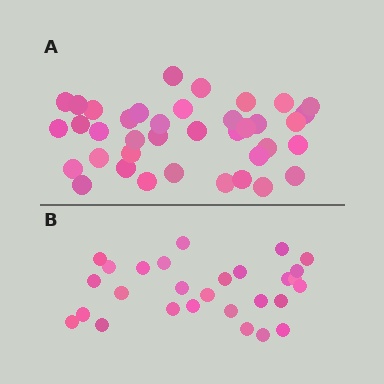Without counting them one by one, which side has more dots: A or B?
Region A (the top region) has more dots.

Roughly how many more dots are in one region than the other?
Region A has roughly 10 or so more dots than region B.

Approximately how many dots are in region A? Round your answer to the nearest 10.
About 40 dots. (The exact count is 38, which rounds to 40.)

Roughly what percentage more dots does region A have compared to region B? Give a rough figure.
About 35% more.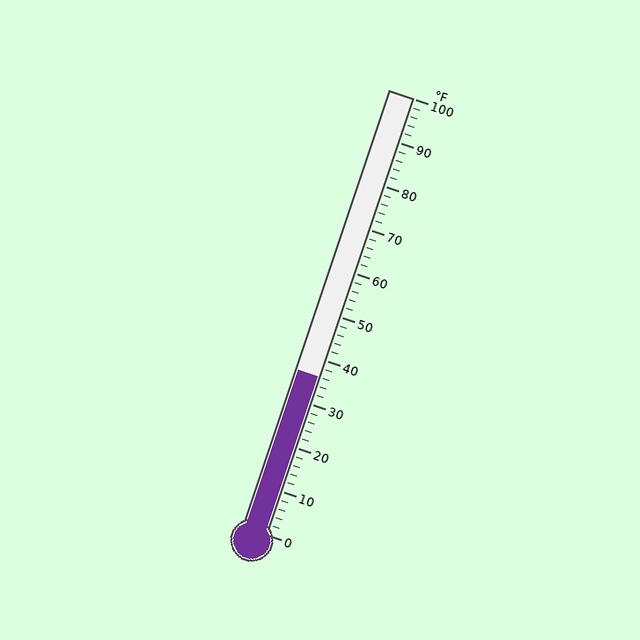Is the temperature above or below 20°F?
The temperature is above 20°F.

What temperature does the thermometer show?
The thermometer shows approximately 36°F.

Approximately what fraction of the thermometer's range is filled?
The thermometer is filled to approximately 35% of its range.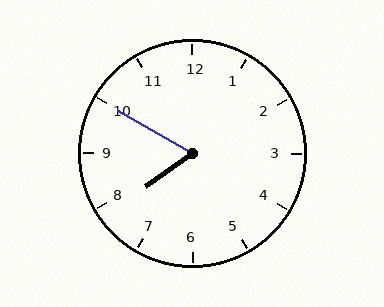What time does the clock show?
7:50.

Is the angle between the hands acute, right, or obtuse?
It is acute.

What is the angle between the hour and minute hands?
Approximately 65 degrees.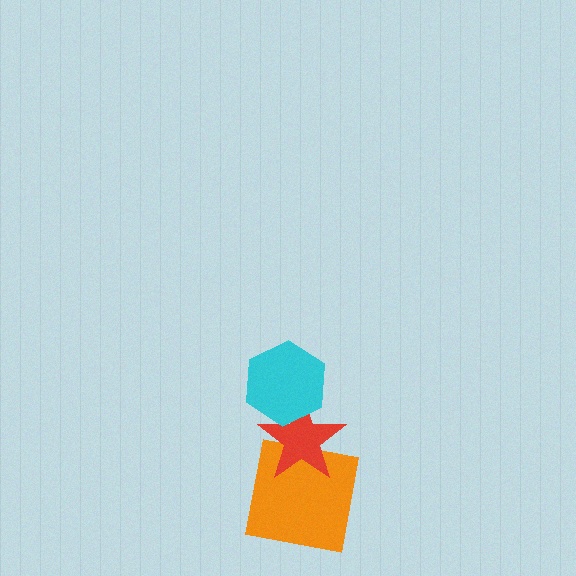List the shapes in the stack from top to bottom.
From top to bottom: the cyan hexagon, the red star, the orange square.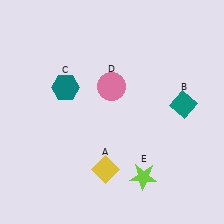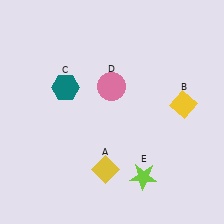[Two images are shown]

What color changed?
The diamond (B) changed from teal in Image 1 to yellow in Image 2.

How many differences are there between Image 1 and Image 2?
There is 1 difference between the two images.